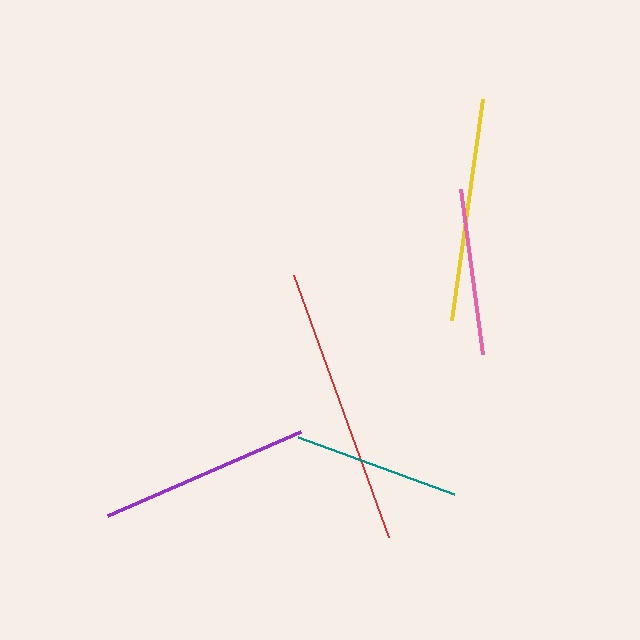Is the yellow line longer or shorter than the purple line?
The yellow line is longer than the purple line.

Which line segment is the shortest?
The teal line is the shortest at approximately 166 pixels.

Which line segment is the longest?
The red line is the longest at approximately 279 pixels.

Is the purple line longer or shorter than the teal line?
The purple line is longer than the teal line.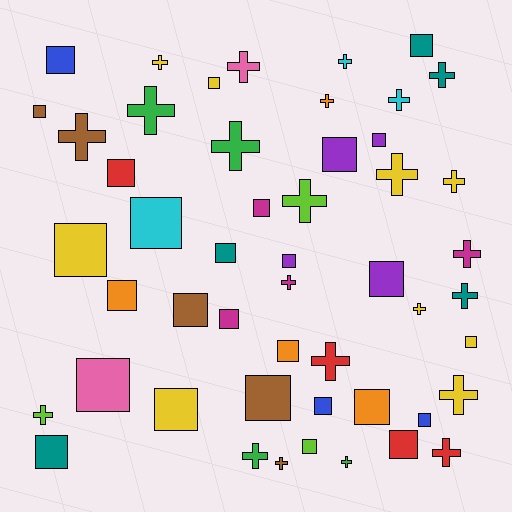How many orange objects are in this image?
There are 4 orange objects.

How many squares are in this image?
There are 27 squares.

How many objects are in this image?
There are 50 objects.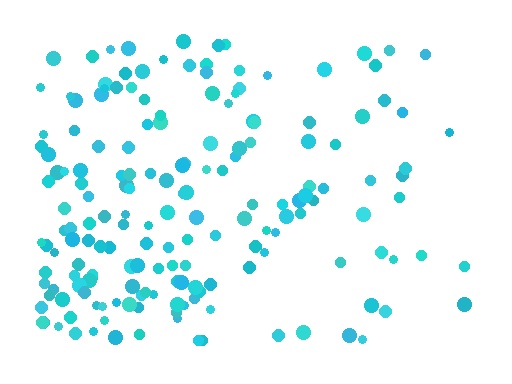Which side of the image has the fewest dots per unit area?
The right.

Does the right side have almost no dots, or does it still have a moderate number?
Still a moderate number, just noticeably fewer than the left.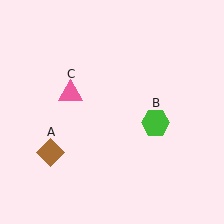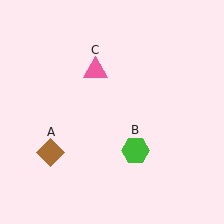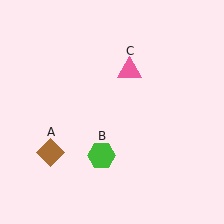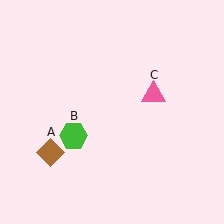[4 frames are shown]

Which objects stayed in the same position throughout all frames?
Brown diamond (object A) remained stationary.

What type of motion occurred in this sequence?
The green hexagon (object B), pink triangle (object C) rotated clockwise around the center of the scene.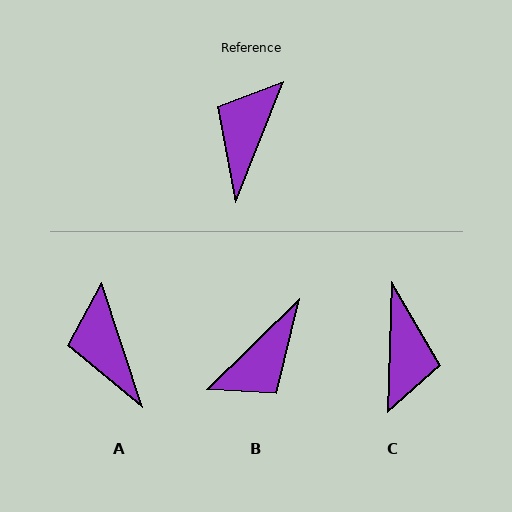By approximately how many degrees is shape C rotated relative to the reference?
Approximately 160 degrees clockwise.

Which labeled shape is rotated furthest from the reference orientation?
C, about 160 degrees away.